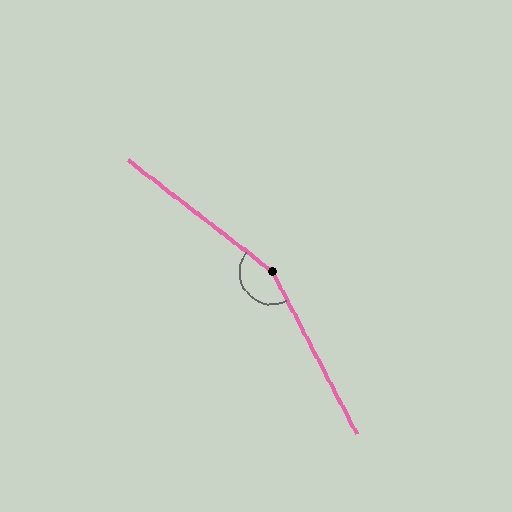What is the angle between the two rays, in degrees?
Approximately 155 degrees.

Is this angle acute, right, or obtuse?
It is obtuse.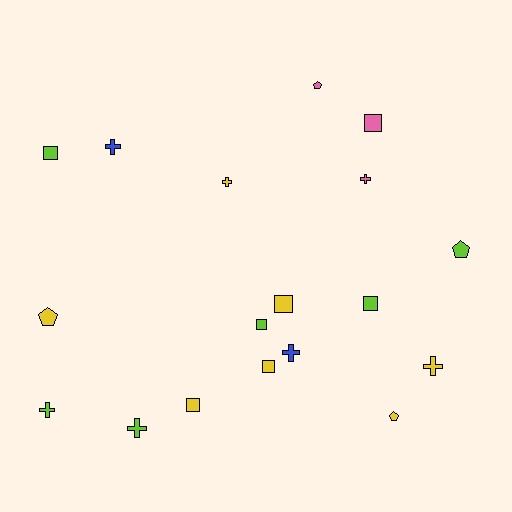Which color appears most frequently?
Yellow, with 7 objects.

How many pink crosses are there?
There is 1 pink cross.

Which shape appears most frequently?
Cross, with 7 objects.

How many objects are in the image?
There are 18 objects.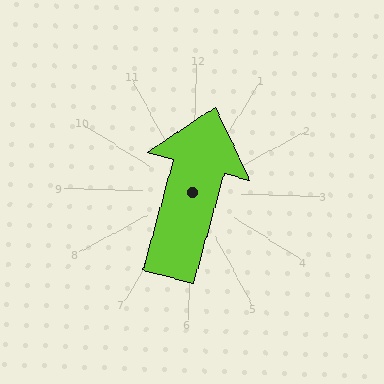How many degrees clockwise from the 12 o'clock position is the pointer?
Approximately 14 degrees.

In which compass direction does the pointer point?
North.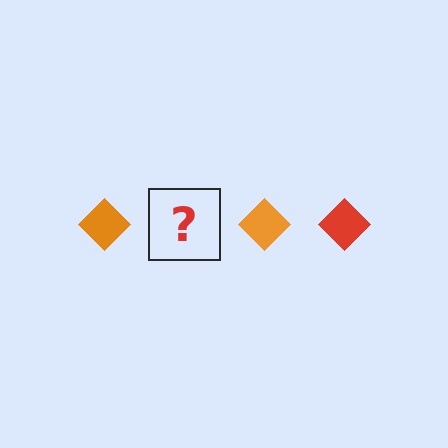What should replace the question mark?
The question mark should be replaced with a red diamond.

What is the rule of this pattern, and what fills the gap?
The rule is that the pattern cycles through orange, red diamonds. The gap should be filled with a red diamond.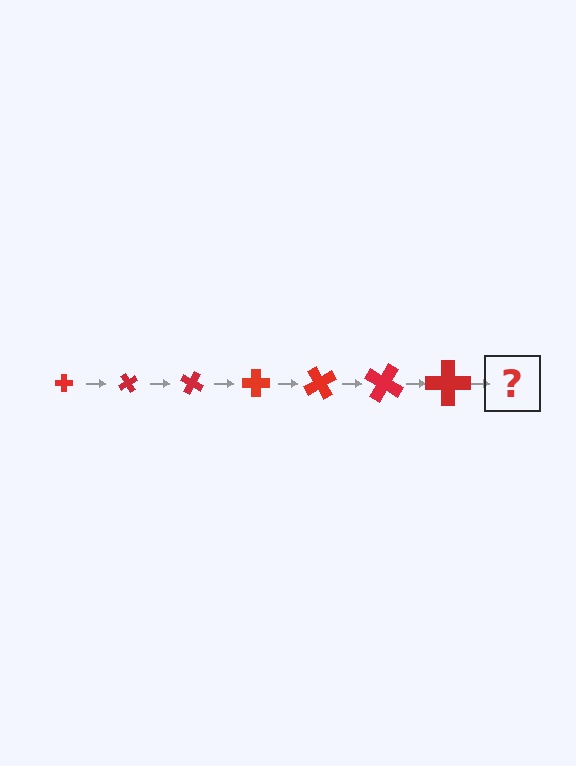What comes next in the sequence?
The next element should be a cross, larger than the previous one and rotated 420 degrees from the start.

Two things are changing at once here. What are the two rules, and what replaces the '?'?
The two rules are that the cross grows larger each step and it rotates 60 degrees each step. The '?' should be a cross, larger than the previous one and rotated 420 degrees from the start.